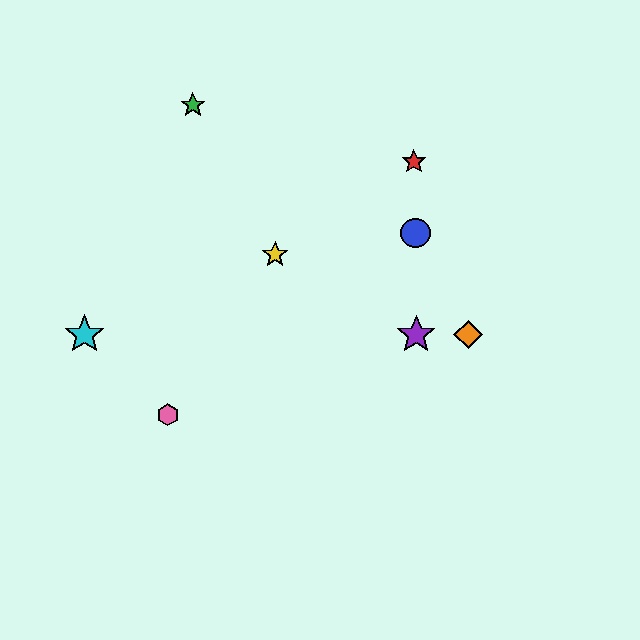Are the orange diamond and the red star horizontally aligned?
No, the orange diamond is at y≈334 and the red star is at y≈162.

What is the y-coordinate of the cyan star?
The cyan star is at y≈334.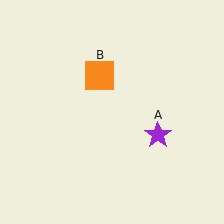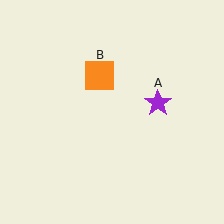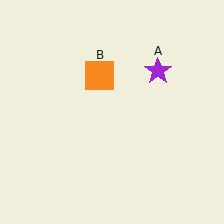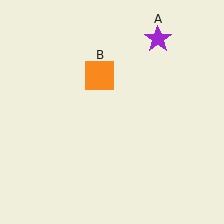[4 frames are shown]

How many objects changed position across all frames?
1 object changed position: purple star (object A).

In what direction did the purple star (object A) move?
The purple star (object A) moved up.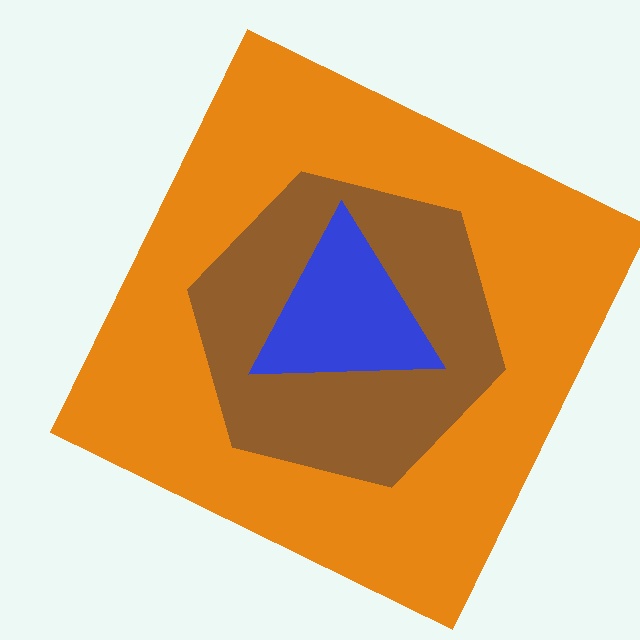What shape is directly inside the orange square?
The brown hexagon.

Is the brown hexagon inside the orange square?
Yes.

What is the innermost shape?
The blue triangle.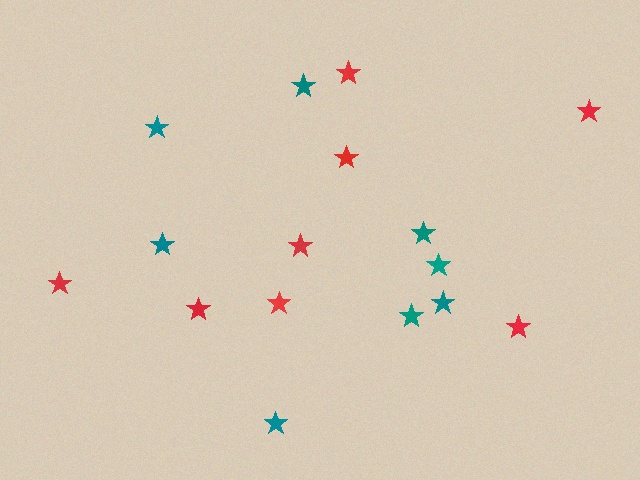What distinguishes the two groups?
There are 2 groups: one group of red stars (8) and one group of teal stars (8).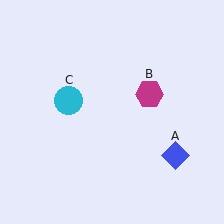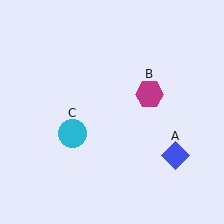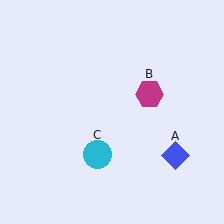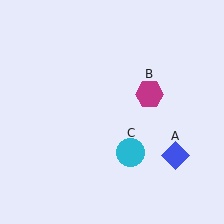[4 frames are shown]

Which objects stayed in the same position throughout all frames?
Blue diamond (object A) and magenta hexagon (object B) remained stationary.